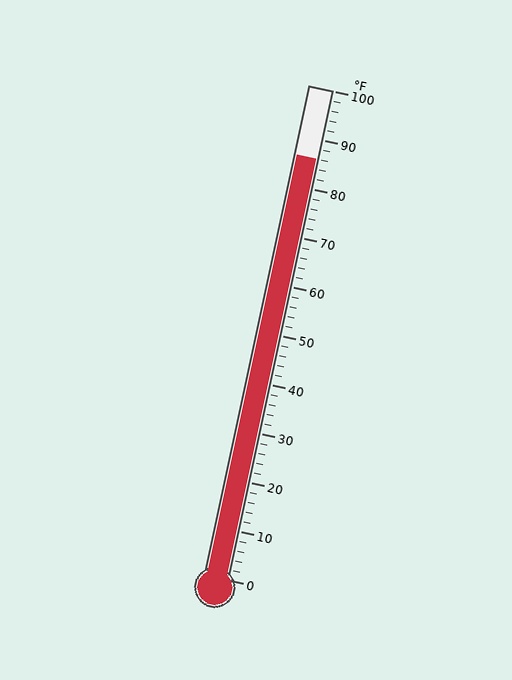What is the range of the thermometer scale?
The thermometer scale ranges from 0°F to 100°F.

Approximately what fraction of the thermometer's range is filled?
The thermometer is filled to approximately 85% of its range.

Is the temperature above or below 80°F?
The temperature is above 80°F.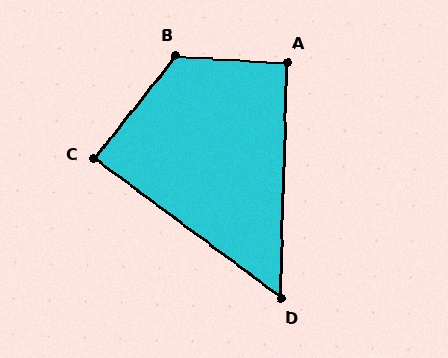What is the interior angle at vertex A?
Approximately 92 degrees (approximately right).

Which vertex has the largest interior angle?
B, at approximately 125 degrees.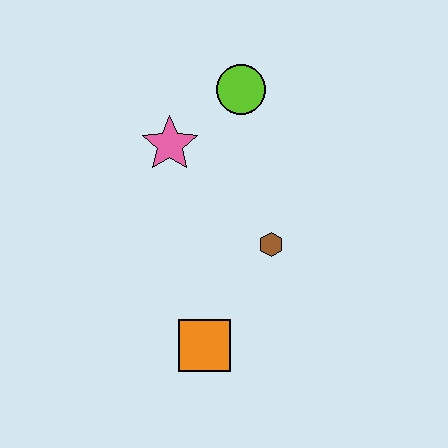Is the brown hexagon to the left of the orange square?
No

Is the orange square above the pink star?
No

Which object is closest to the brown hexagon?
The orange square is closest to the brown hexagon.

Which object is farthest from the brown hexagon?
The lime circle is farthest from the brown hexagon.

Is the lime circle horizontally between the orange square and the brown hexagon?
Yes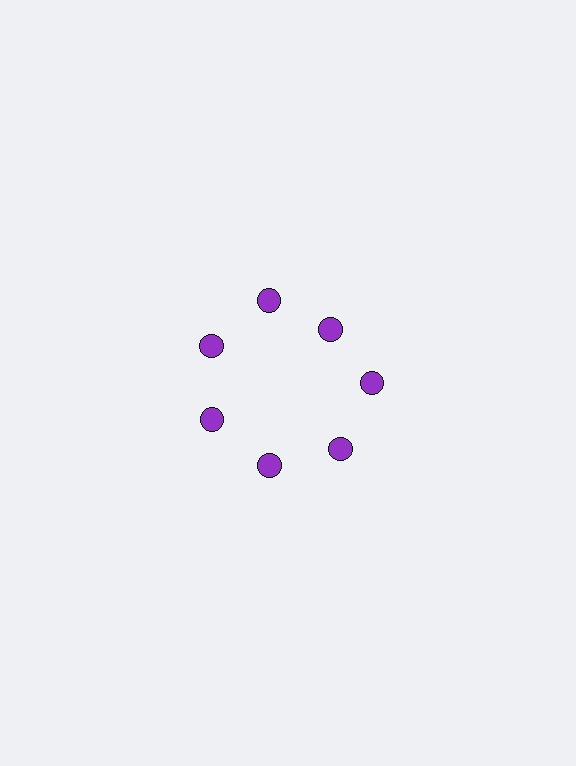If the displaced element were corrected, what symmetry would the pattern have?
It would have 7-fold rotational symmetry — the pattern would map onto itself every 51 degrees.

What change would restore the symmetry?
The symmetry would be restored by moving it outward, back onto the ring so that all 7 circles sit at equal angles and equal distance from the center.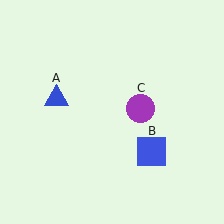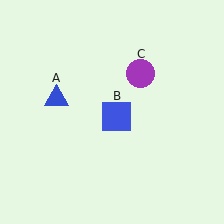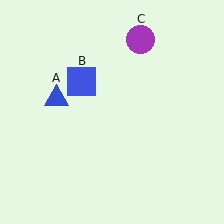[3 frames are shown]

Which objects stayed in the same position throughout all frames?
Blue triangle (object A) remained stationary.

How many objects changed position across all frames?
2 objects changed position: blue square (object B), purple circle (object C).